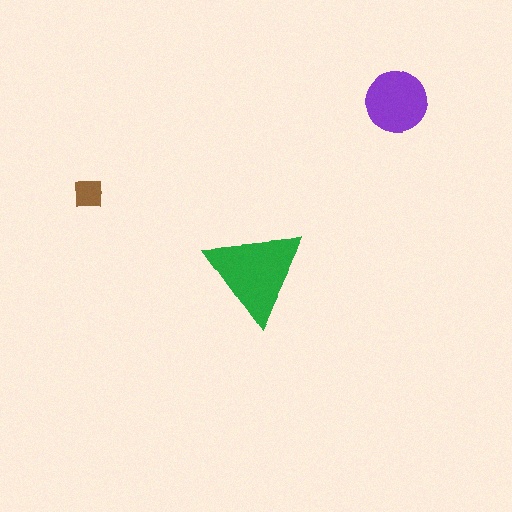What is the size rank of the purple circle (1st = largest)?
2nd.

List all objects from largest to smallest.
The green triangle, the purple circle, the brown square.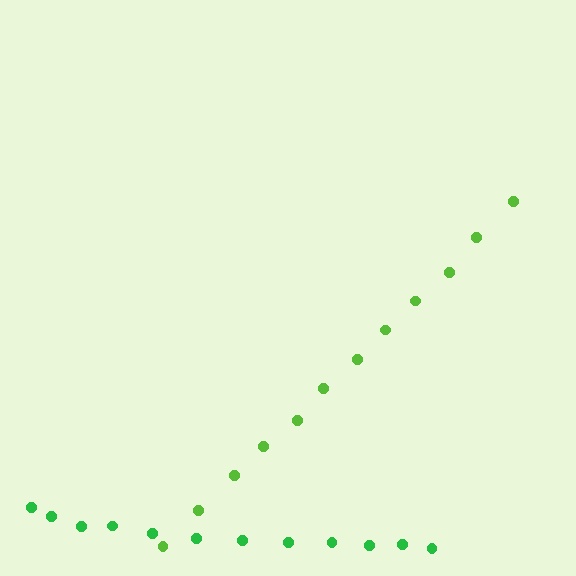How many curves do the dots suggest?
There are 2 distinct paths.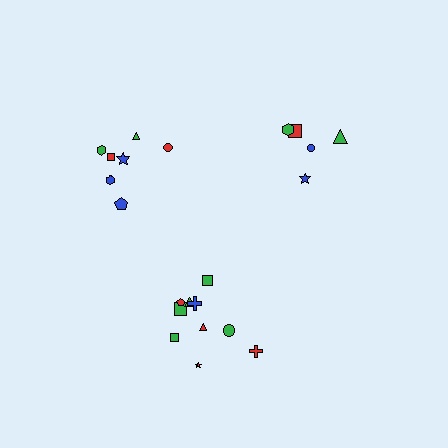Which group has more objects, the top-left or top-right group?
The top-left group.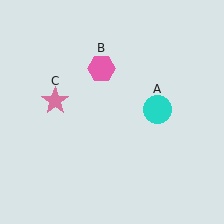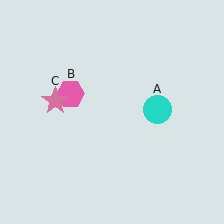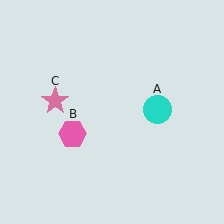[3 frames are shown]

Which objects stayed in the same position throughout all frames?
Cyan circle (object A) and pink star (object C) remained stationary.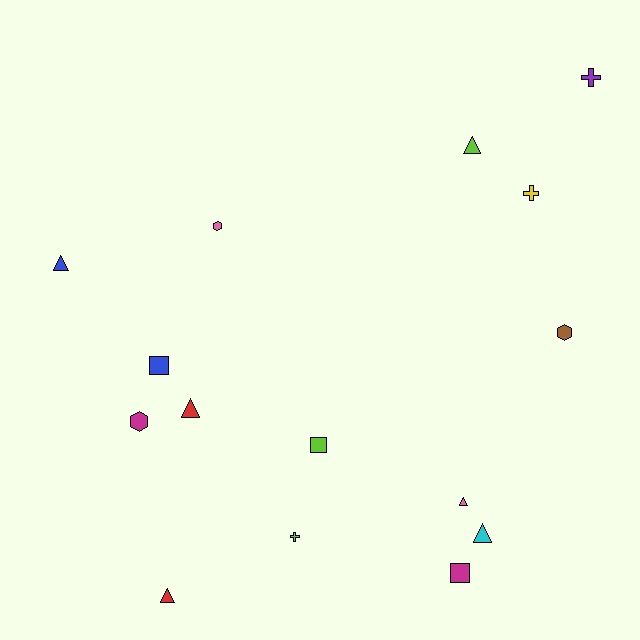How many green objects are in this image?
There are no green objects.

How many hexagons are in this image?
There are 3 hexagons.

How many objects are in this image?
There are 15 objects.